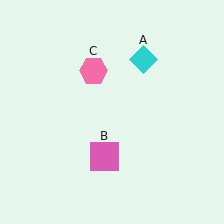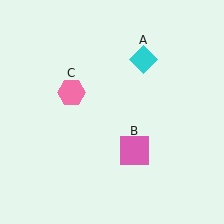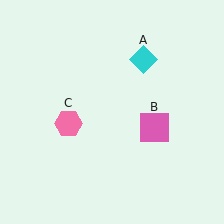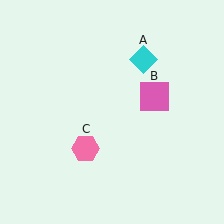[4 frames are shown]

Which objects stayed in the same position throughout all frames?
Cyan diamond (object A) remained stationary.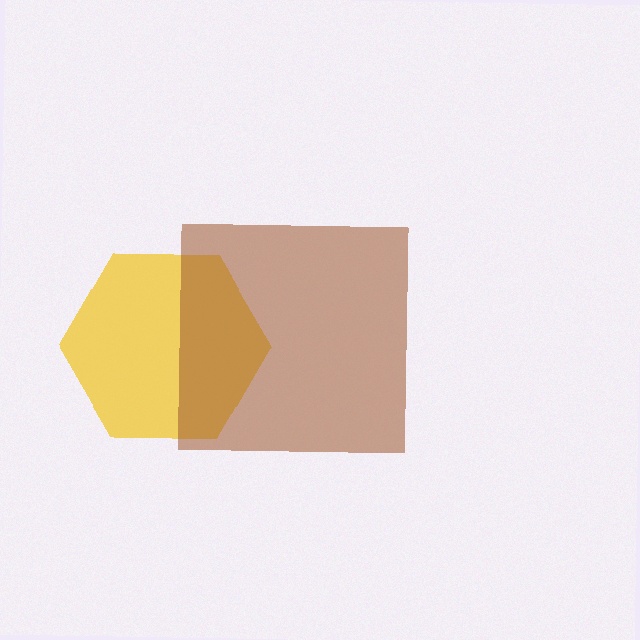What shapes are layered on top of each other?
The layered shapes are: a yellow hexagon, a brown square.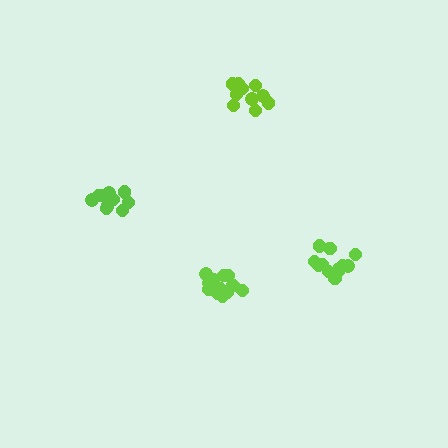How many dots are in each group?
Group 1: 12 dots, Group 2: 10 dots, Group 3: 12 dots, Group 4: 11 dots (45 total).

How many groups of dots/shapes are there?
There are 4 groups.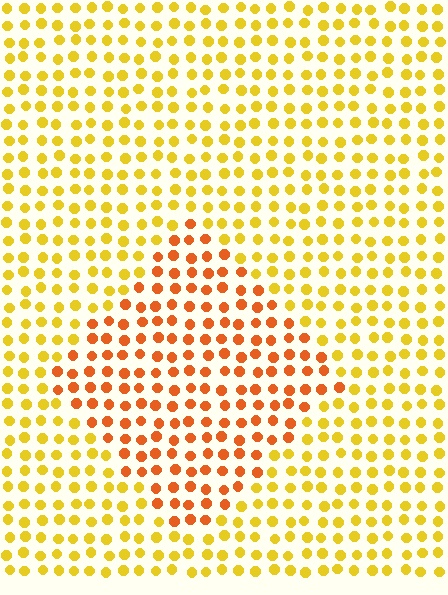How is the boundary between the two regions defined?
The boundary is defined purely by a slight shift in hue (about 33 degrees). Spacing, size, and orientation are identical on both sides.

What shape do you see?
I see a diamond.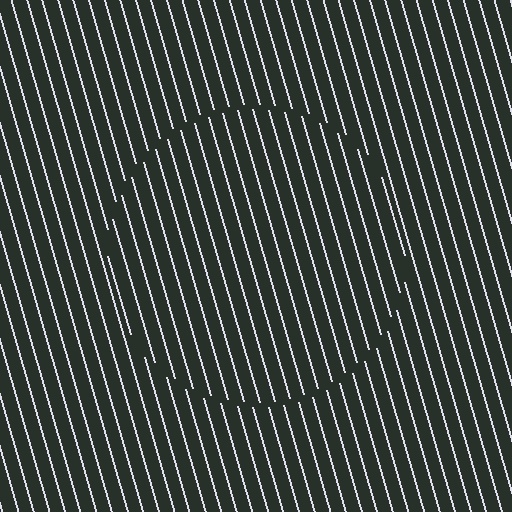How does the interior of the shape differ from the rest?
The interior of the shape contains the same grating, shifted by half a period — the contour is defined by the phase discontinuity where line-ends from the inner and outer gratings abut.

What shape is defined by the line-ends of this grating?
An illusory circle. The interior of the shape contains the same grating, shifted by half a period — the contour is defined by the phase discontinuity where line-ends from the inner and outer gratings abut.